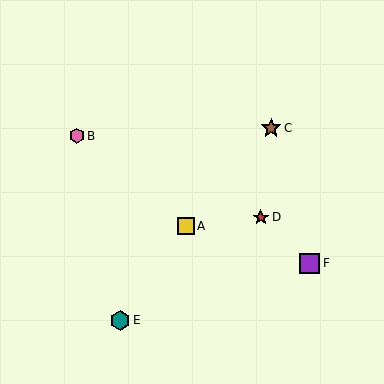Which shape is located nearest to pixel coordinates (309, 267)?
The purple square (labeled F) at (310, 263) is nearest to that location.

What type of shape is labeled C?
Shape C is a brown star.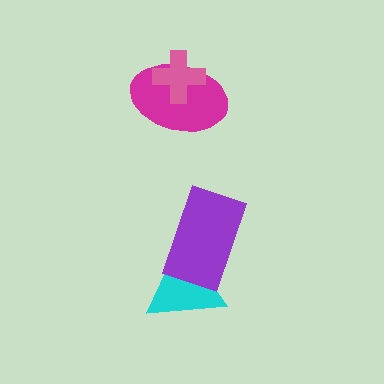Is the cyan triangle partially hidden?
Yes, it is partially covered by another shape.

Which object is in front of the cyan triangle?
The purple rectangle is in front of the cyan triangle.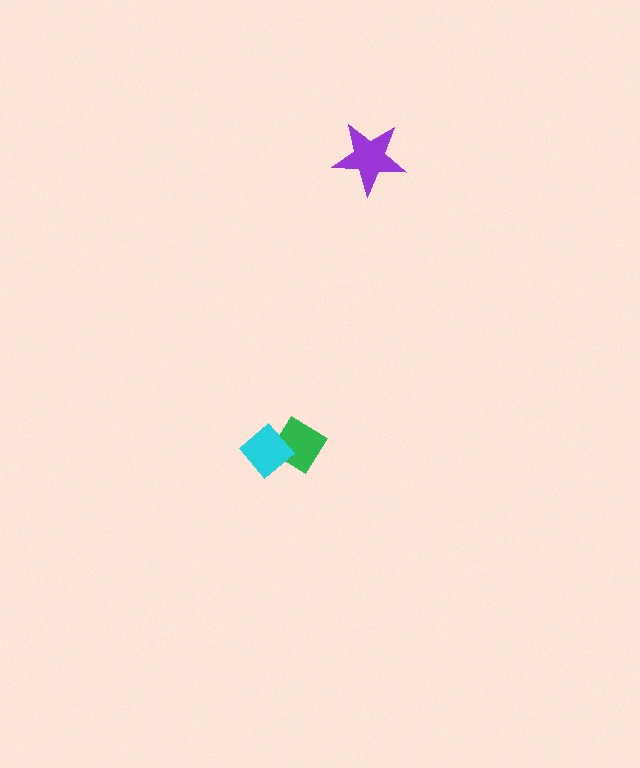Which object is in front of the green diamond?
The cyan diamond is in front of the green diamond.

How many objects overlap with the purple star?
0 objects overlap with the purple star.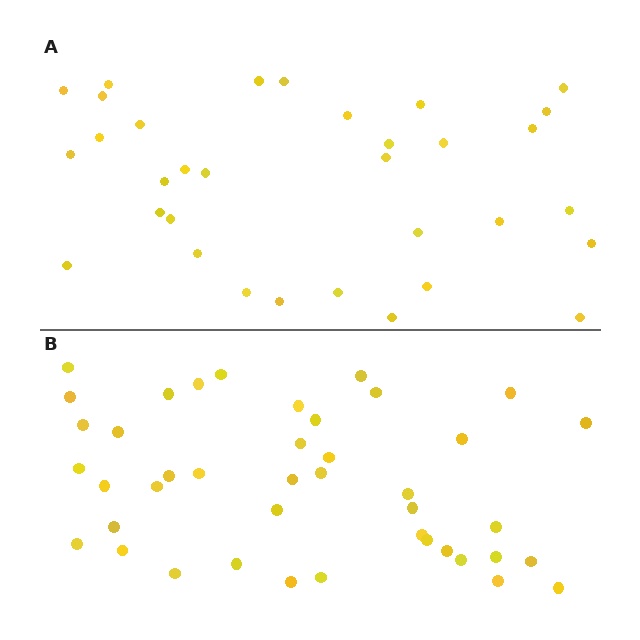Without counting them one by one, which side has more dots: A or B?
Region B (the bottom region) has more dots.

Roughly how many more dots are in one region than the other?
Region B has roughly 8 or so more dots than region A.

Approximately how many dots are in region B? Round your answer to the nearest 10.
About 40 dots. (The exact count is 42, which rounds to 40.)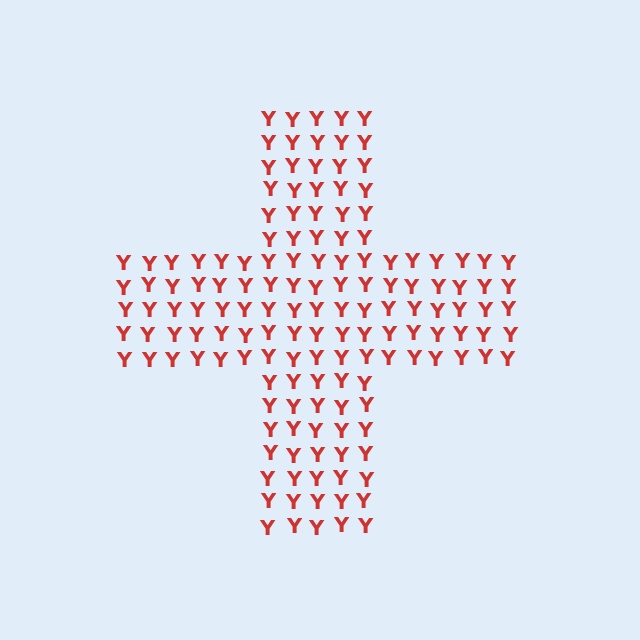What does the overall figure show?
The overall figure shows a cross.